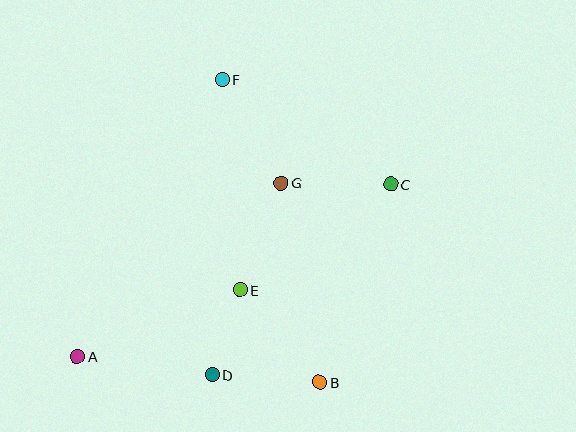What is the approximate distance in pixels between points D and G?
The distance between D and G is approximately 204 pixels.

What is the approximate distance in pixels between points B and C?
The distance between B and C is approximately 211 pixels.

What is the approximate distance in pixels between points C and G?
The distance between C and G is approximately 110 pixels.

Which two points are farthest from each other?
Points A and C are farthest from each other.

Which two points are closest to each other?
Points D and E are closest to each other.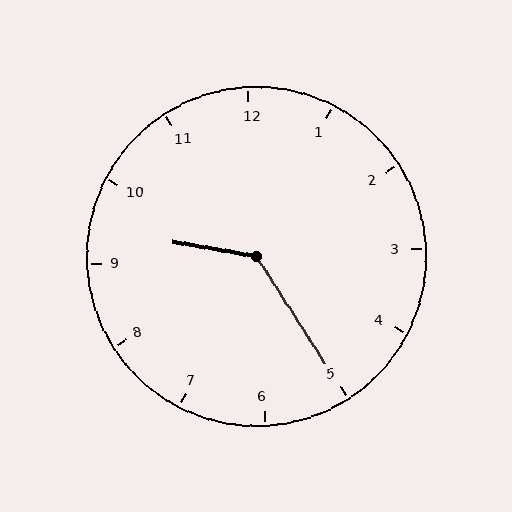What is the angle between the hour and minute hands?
Approximately 132 degrees.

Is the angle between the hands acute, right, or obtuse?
It is obtuse.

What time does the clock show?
9:25.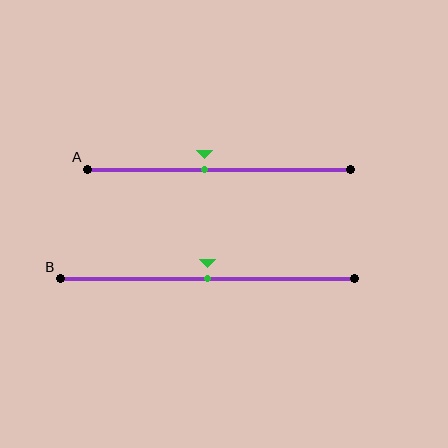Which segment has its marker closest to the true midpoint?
Segment B has its marker closest to the true midpoint.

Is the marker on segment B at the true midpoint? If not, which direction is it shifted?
Yes, the marker on segment B is at the true midpoint.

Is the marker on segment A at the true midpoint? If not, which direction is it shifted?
No, the marker on segment A is shifted to the left by about 5% of the segment length.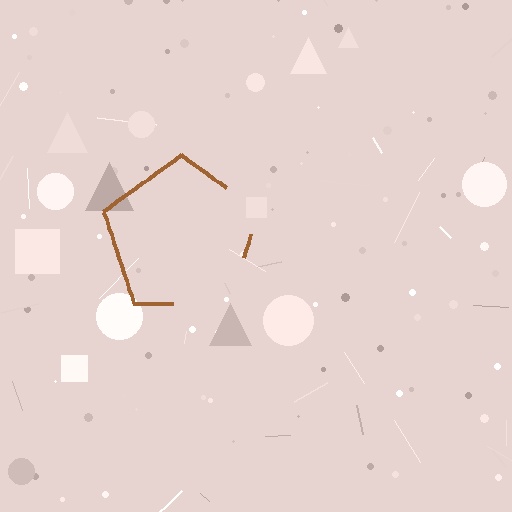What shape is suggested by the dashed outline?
The dashed outline suggests a pentagon.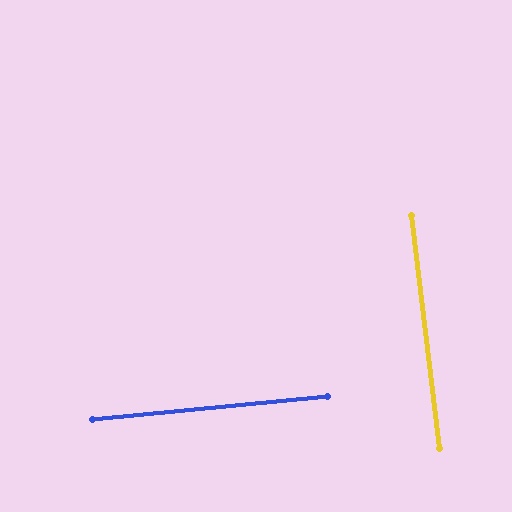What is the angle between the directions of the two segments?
Approximately 89 degrees.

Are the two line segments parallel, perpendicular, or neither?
Perpendicular — they meet at approximately 89°.